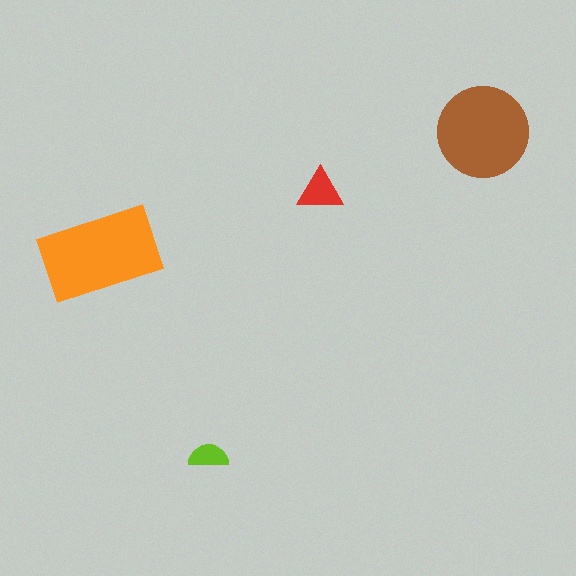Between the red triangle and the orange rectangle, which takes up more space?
The orange rectangle.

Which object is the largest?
The orange rectangle.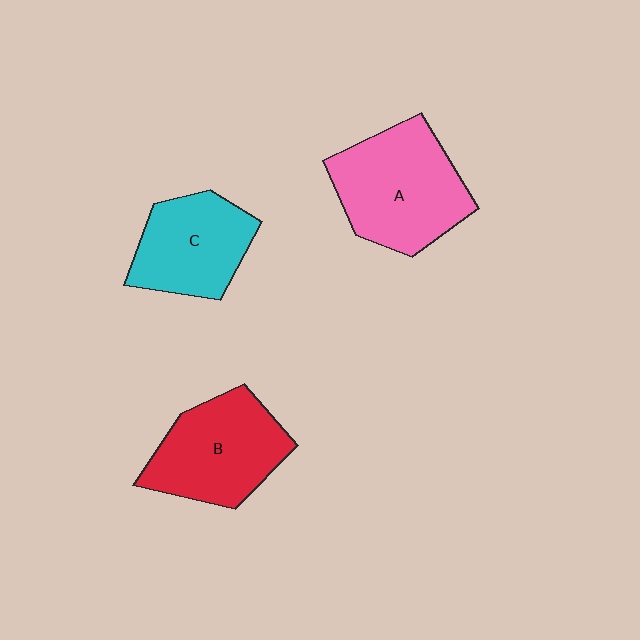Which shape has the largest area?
Shape A (pink).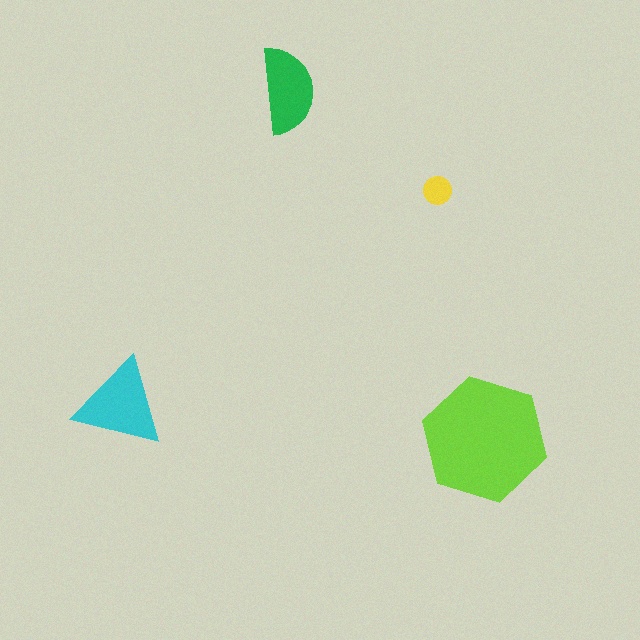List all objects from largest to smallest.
The lime hexagon, the cyan triangle, the green semicircle, the yellow circle.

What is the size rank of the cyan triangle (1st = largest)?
2nd.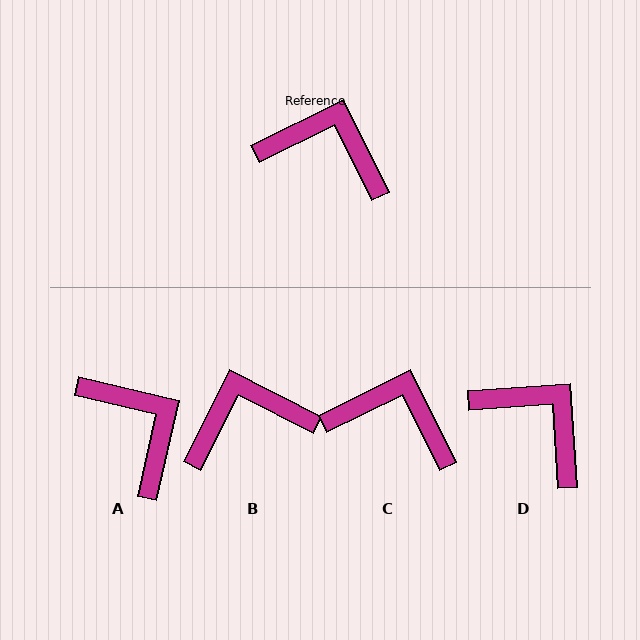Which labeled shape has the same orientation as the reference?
C.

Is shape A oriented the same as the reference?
No, it is off by about 39 degrees.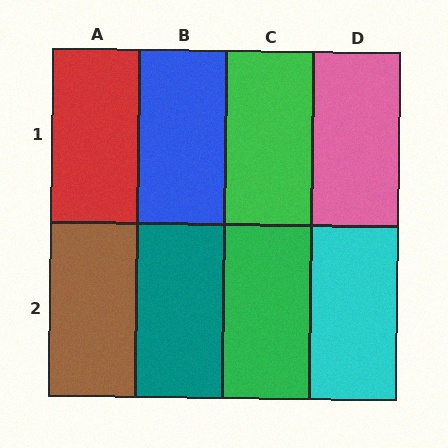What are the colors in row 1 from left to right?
Red, blue, green, pink.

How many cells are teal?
1 cell is teal.